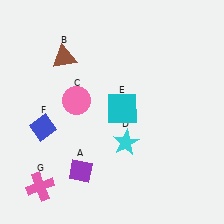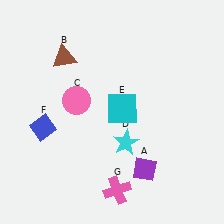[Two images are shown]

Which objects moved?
The objects that moved are: the purple diamond (A), the pink cross (G).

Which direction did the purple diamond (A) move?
The purple diamond (A) moved right.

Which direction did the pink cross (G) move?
The pink cross (G) moved right.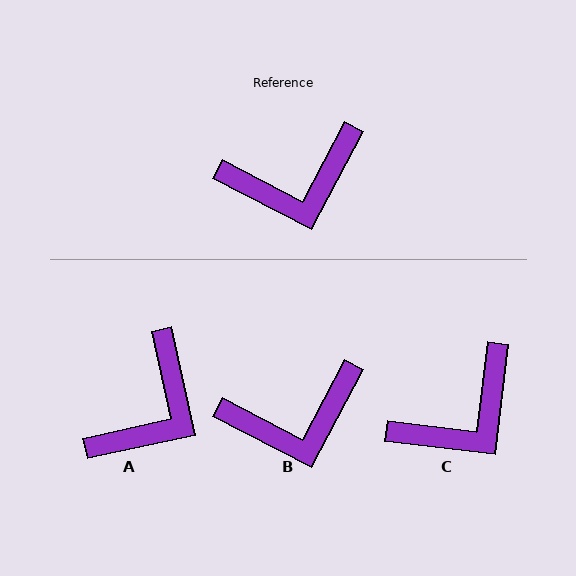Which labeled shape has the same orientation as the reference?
B.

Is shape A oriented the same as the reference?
No, it is off by about 40 degrees.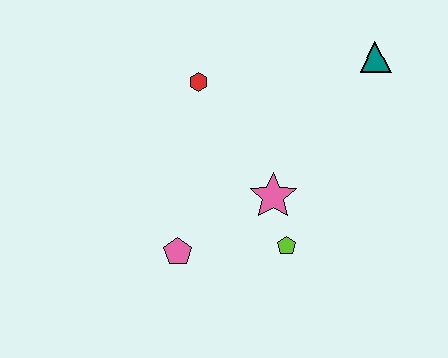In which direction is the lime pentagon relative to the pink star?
The lime pentagon is below the pink star.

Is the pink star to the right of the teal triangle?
No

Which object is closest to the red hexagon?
The pink star is closest to the red hexagon.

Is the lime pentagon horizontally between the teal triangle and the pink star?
Yes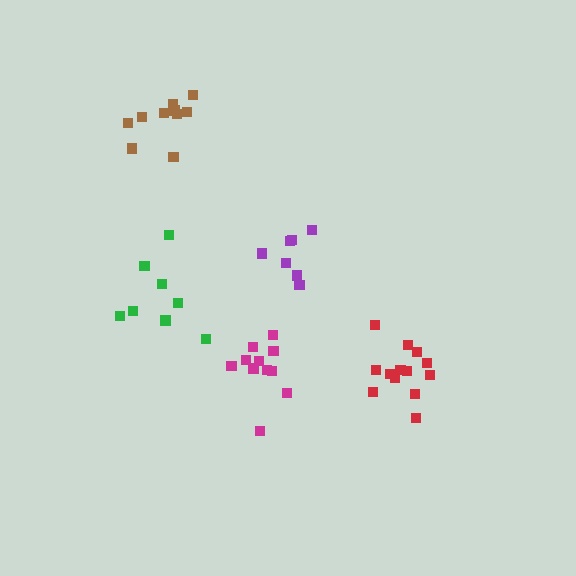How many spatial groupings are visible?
There are 5 spatial groupings.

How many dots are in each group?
Group 1: 7 dots, Group 2: 8 dots, Group 3: 10 dots, Group 4: 13 dots, Group 5: 11 dots (49 total).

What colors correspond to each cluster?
The clusters are colored: purple, green, brown, red, magenta.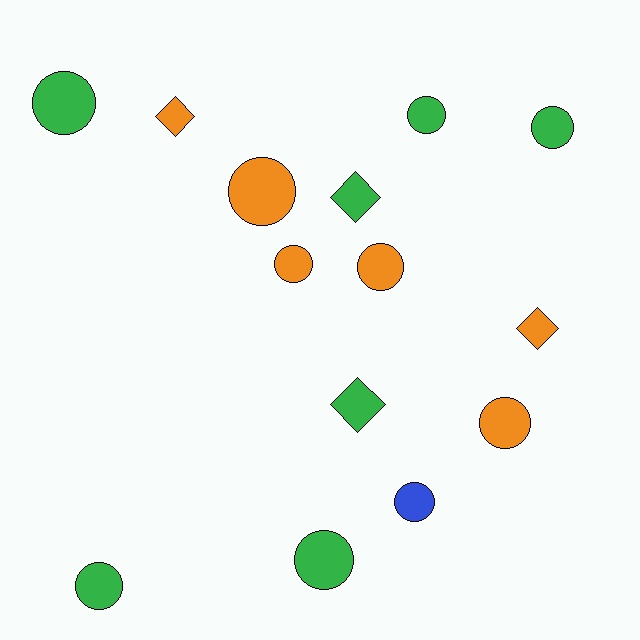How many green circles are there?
There are 5 green circles.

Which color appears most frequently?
Green, with 7 objects.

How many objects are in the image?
There are 14 objects.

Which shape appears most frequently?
Circle, with 10 objects.